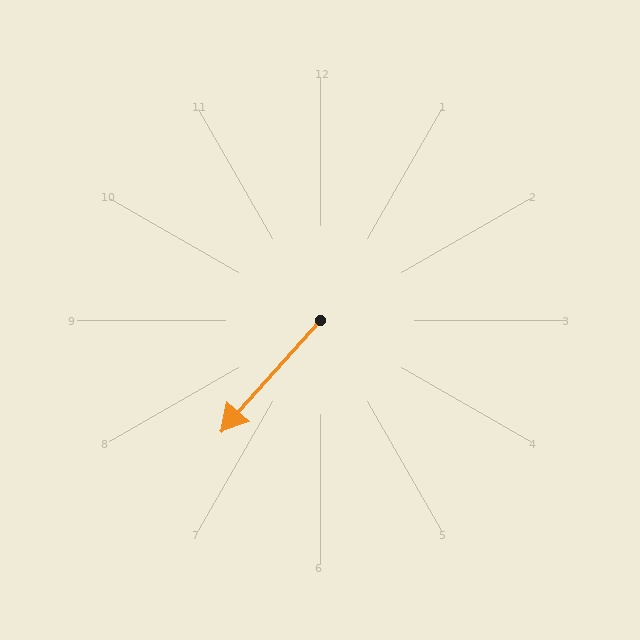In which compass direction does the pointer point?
Southwest.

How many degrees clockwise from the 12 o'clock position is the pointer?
Approximately 222 degrees.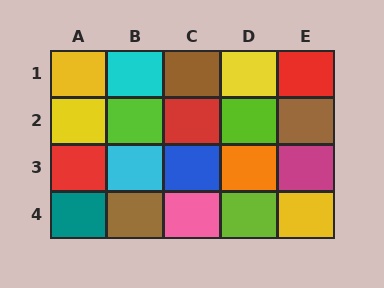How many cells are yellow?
4 cells are yellow.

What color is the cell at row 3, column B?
Cyan.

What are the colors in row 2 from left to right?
Yellow, lime, red, lime, brown.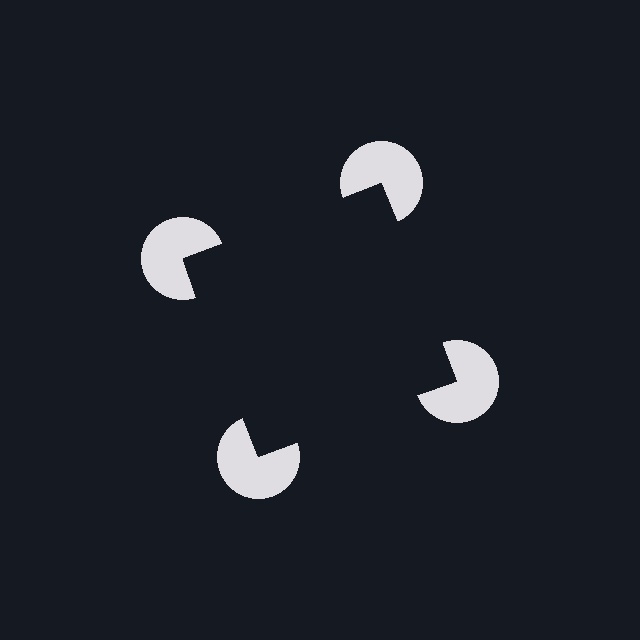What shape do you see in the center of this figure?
An illusory square — its edges are inferred from the aligned wedge cuts in the pac-man discs, not physically drawn.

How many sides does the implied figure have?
4 sides.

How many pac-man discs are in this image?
There are 4 — one at each vertex of the illusory square.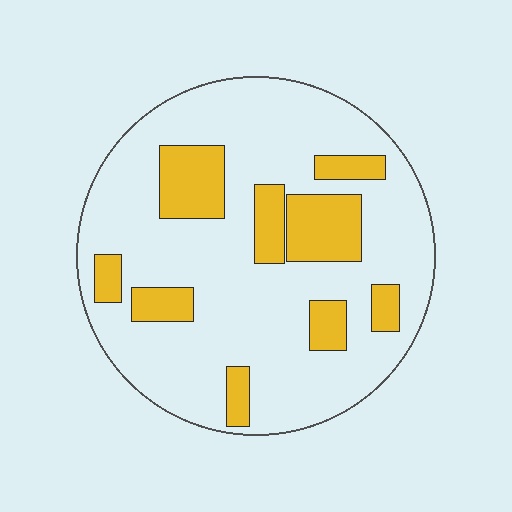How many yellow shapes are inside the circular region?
9.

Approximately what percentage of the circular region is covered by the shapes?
Approximately 20%.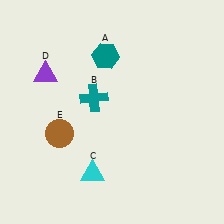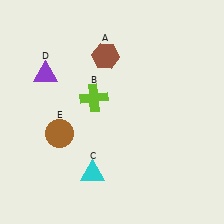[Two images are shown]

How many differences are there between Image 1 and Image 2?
There are 2 differences between the two images.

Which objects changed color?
A changed from teal to brown. B changed from teal to lime.